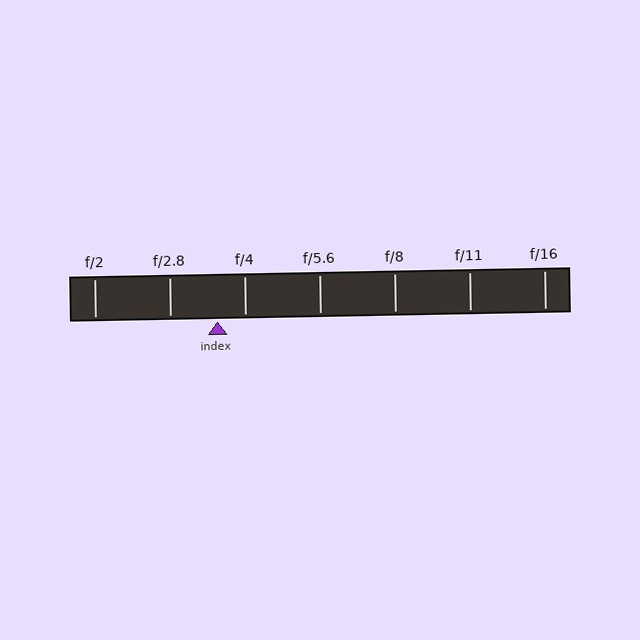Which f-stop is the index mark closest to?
The index mark is closest to f/4.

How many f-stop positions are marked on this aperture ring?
There are 7 f-stop positions marked.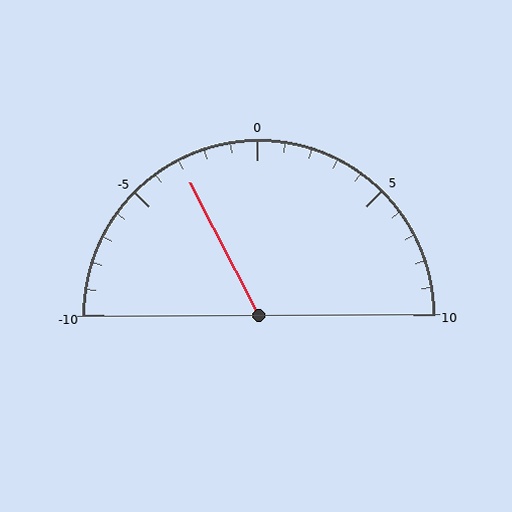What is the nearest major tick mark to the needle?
The nearest major tick mark is -5.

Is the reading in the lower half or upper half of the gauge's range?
The reading is in the lower half of the range (-10 to 10).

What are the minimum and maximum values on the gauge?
The gauge ranges from -10 to 10.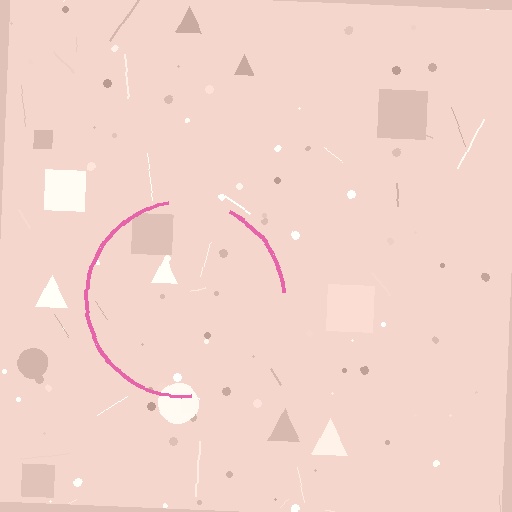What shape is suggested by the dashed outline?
The dashed outline suggests a circle.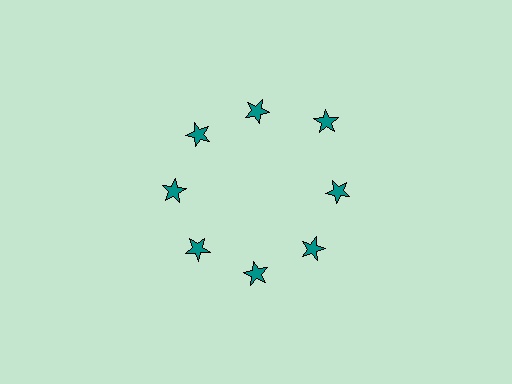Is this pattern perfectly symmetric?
No. The 8 teal stars are arranged in a ring, but one element near the 2 o'clock position is pushed outward from the center, breaking the 8-fold rotational symmetry.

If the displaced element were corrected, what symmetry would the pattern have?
It would have 8-fold rotational symmetry — the pattern would map onto itself every 45 degrees.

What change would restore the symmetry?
The symmetry would be restored by moving it inward, back onto the ring so that all 8 stars sit at equal angles and equal distance from the center.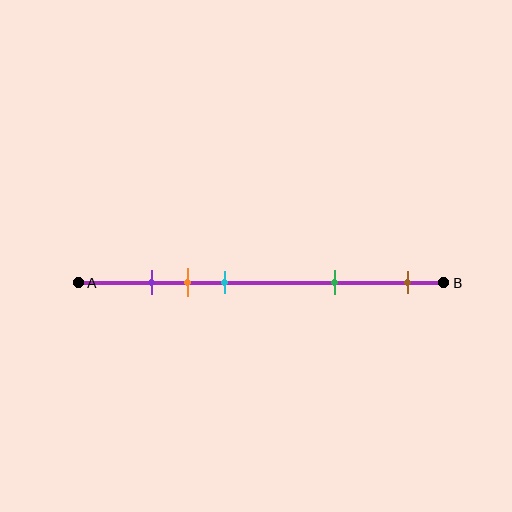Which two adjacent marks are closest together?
The purple and orange marks are the closest adjacent pair.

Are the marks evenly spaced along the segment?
No, the marks are not evenly spaced.